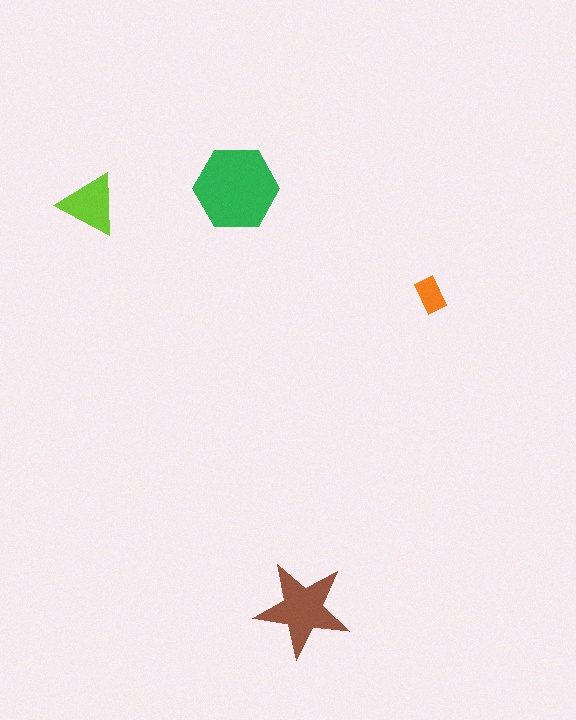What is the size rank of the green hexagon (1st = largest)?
1st.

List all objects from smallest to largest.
The orange rectangle, the lime triangle, the brown star, the green hexagon.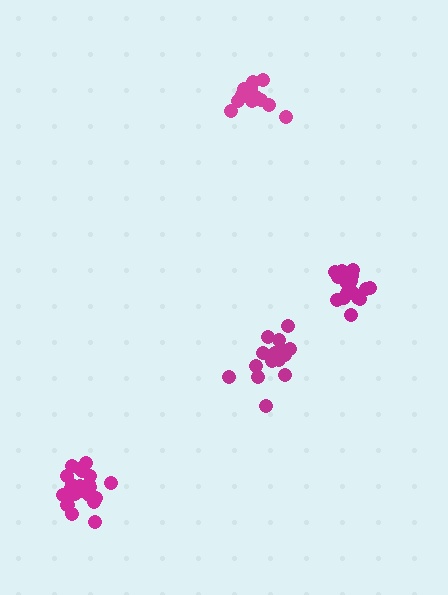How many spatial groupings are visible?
There are 4 spatial groupings.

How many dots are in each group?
Group 1: 16 dots, Group 2: 18 dots, Group 3: 15 dots, Group 4: 21 dots (70 total).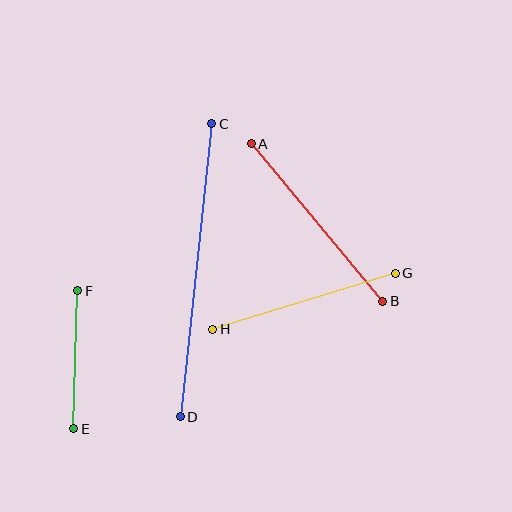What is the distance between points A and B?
The distance is approximately 205 pixels.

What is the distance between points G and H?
The distance is approximately 191 pixels.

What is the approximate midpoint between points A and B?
The midpoint is at approximately (317, 222) pixels.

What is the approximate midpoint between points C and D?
The midpoint is at approximately (196, 270) pixels.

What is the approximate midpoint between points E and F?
The midpoint is at approximately (76, 360) pixels.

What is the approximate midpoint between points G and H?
The midpoint is at approximately (304, 301) pixels.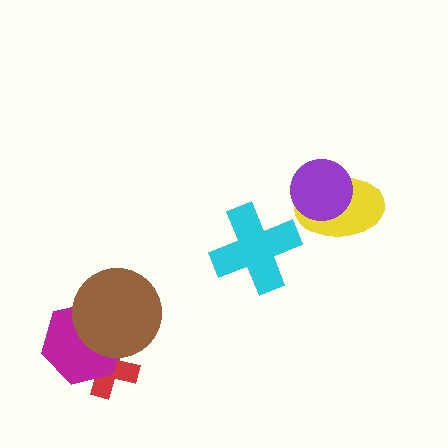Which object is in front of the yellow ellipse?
The purple circle is in front of the yellow ellipse.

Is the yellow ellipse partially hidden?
Yes, it is partially covered by another shape.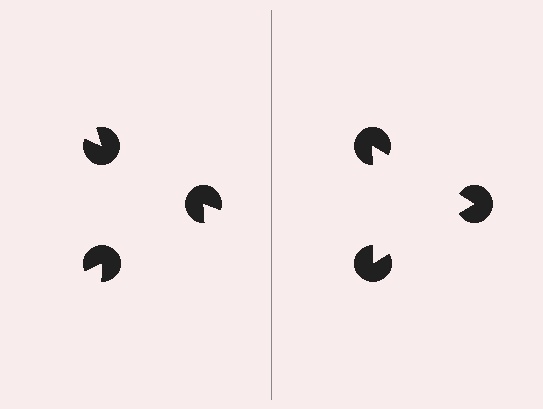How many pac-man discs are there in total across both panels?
6 — 3 on each side.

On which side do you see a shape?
An illusory triangle appears on the right side. On the left side the wedge cuts are rotated, so no coherent shape forms.